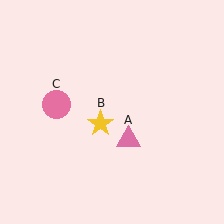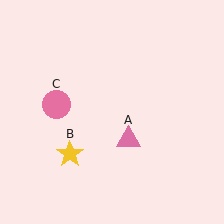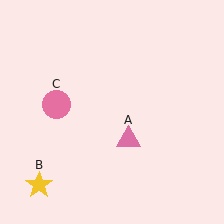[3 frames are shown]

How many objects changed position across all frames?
1 object changed position: yellow star (object B).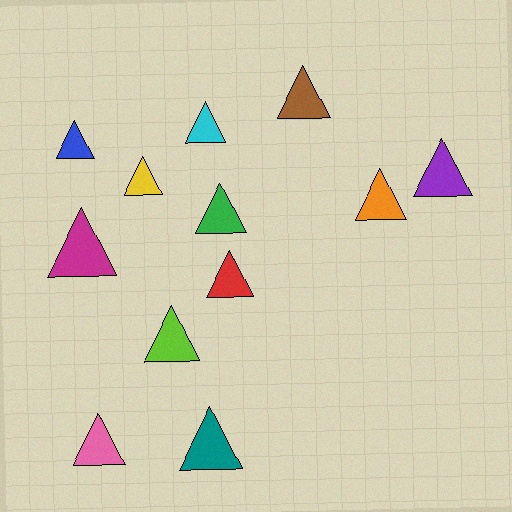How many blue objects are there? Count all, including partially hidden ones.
There is 1 blue object.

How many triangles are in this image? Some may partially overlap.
There are 12 triangles.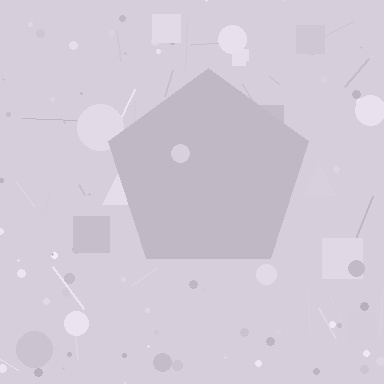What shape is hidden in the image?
A pentagon is hidden in the image.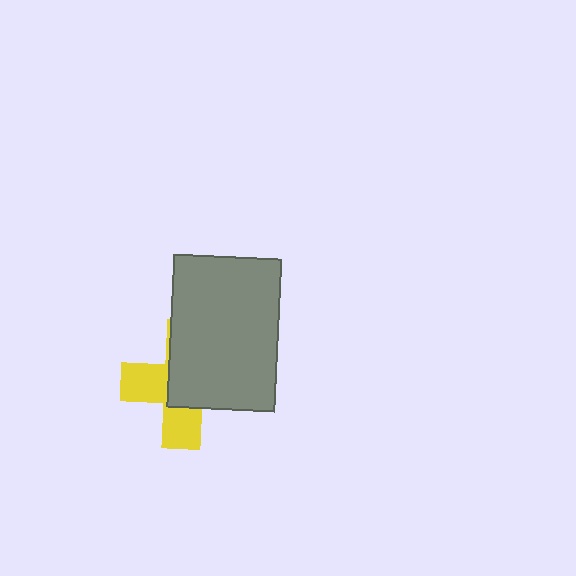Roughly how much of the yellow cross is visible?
A small part of it is visible (roughly 41%).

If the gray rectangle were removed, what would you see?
You would see the complete yellow cross.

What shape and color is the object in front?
The object in front is a gray rectangle.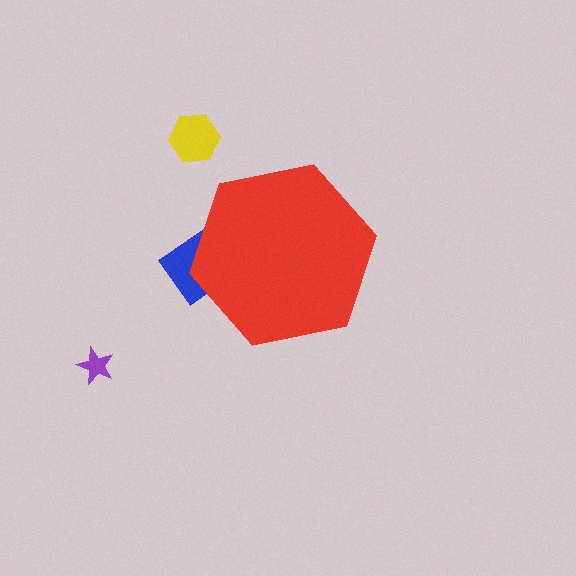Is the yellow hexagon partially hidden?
No, the yellow hexagon is fully visible.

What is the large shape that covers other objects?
A red hexagon.